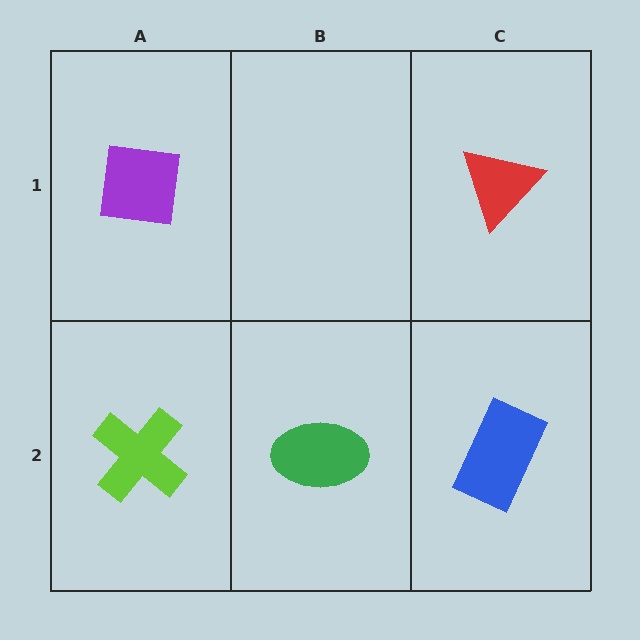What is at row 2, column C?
A blue rectangle.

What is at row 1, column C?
A red triangle.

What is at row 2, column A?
A lime cross.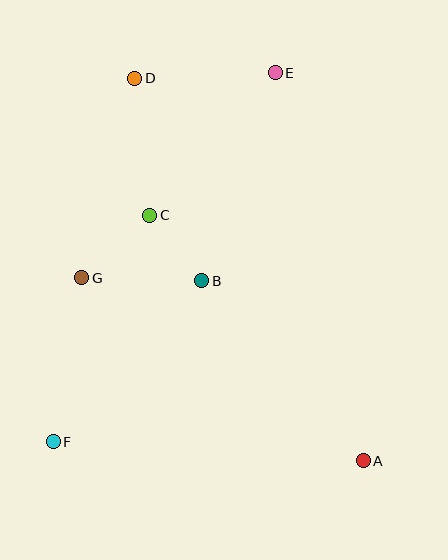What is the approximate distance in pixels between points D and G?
The distance between D and G is approximately 206 pixels.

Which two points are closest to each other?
Points B and C are closest to each other.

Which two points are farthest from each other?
Points A and D are farthest from each other.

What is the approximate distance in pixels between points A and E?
The distance between A and E is approximately 398 pixels.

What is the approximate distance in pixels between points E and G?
The distance between E and G is approximately 282 pixels.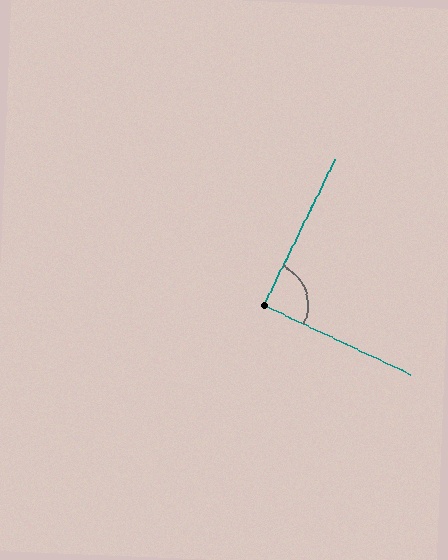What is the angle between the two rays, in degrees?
Approximately 89 degrees.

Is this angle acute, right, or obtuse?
It is approximately a right angle.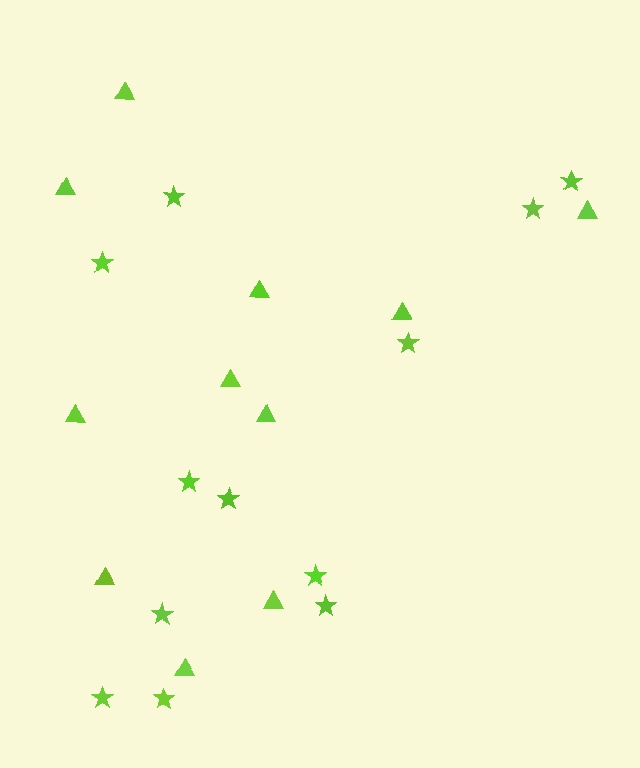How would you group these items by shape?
There are 2 groups: one group of stars (12) and one group of triangles (11).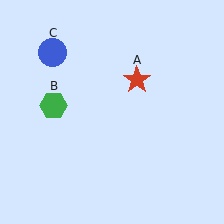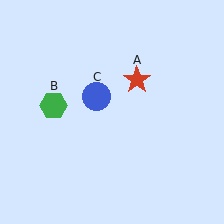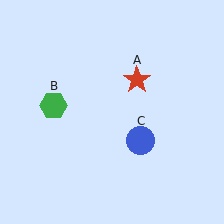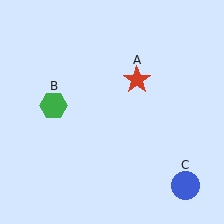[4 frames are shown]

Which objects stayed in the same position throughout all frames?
Red star (object A) and green hexagon (object B) remained stationary.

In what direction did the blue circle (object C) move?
The blue circle (object C) moved down and to the right.